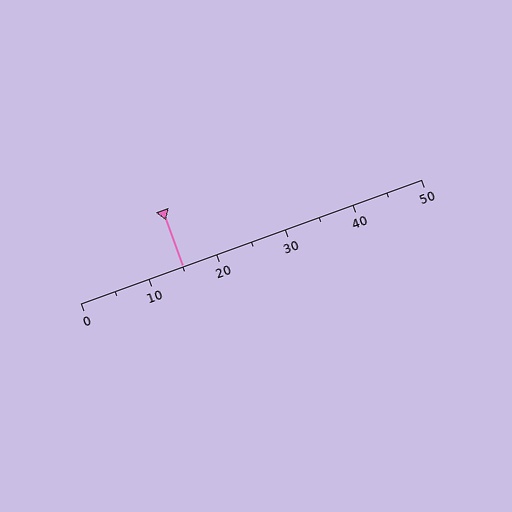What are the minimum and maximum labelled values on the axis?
The axis runs from 0 to 50.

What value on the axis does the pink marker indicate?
The marker indicates approximately 15.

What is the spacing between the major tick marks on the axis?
The major ticks are spaced 10 apart.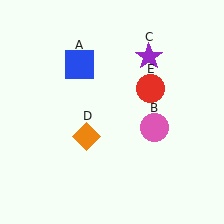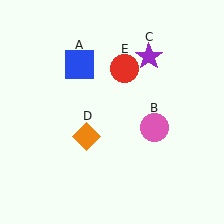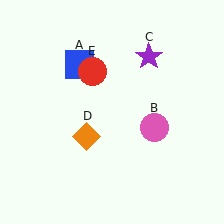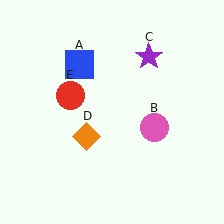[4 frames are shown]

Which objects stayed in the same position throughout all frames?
Blue square (object A) and pink circle (object B) and purple star (object C) and orange diamond (object D) remained stationary.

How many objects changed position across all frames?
1 object changed position: red circle (object E).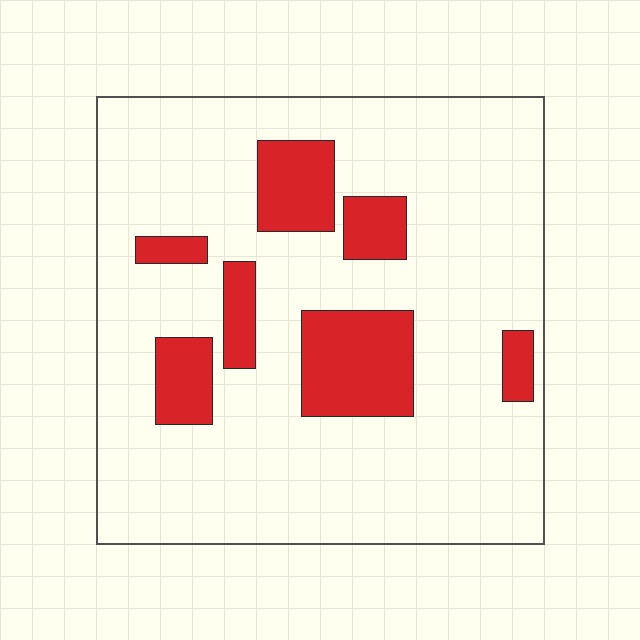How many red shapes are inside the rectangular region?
7.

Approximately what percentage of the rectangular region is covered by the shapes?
Approximately 20%.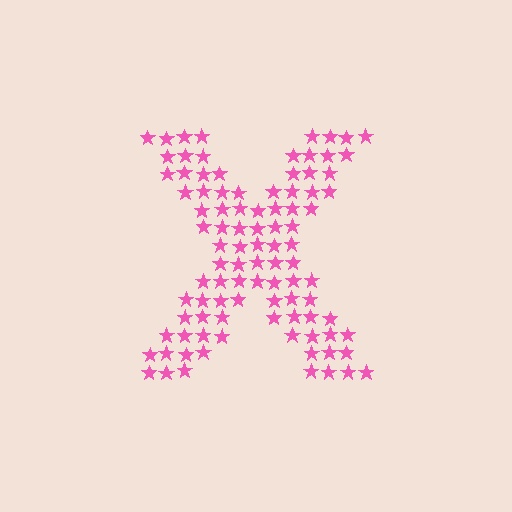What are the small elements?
The small elements are stars.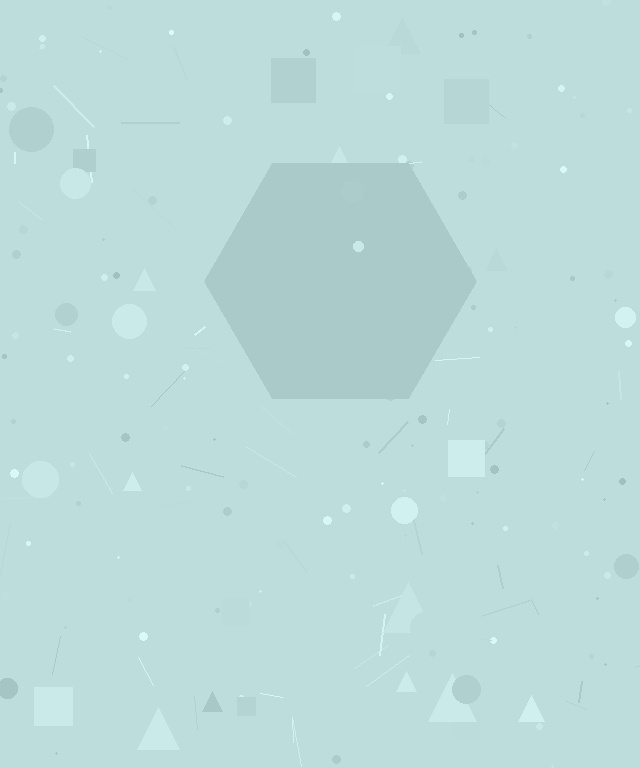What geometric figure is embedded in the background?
A hexagon is embedded in the background.